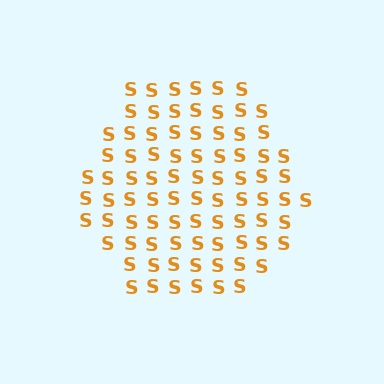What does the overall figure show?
The overall figure shows a hexagon.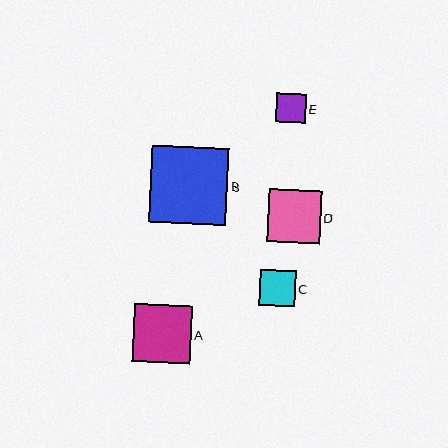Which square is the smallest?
Square E is the smallest with a size of approximately 30 pixels.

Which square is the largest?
Square B is the largest with a size of approximately 77 pixels.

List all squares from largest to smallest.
From largest to smallest: B, A, D, C, E.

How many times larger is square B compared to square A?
Square B is approximately 1.3 times the size of square A.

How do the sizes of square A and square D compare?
Square A and square D are approximately the same size.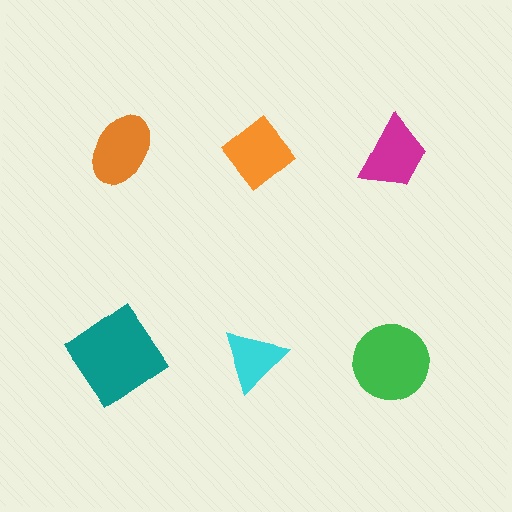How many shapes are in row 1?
3 shapes.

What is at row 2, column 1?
A teal diamond.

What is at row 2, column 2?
A cyan triangle.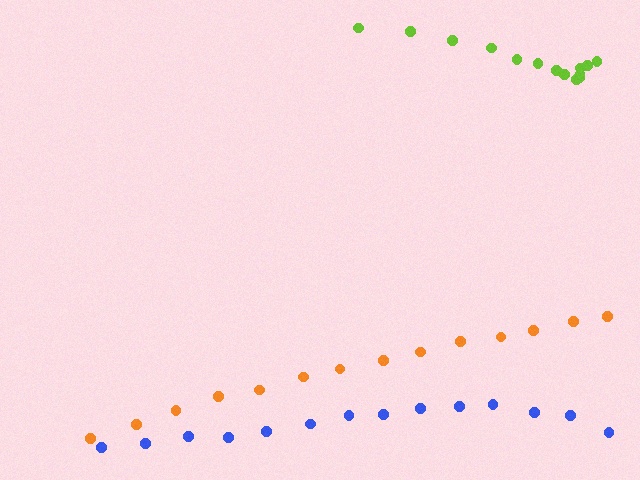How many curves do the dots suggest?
There are 3 distinct paths.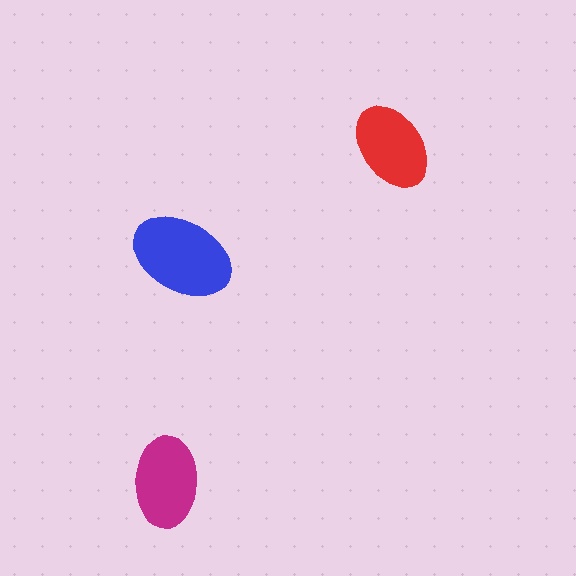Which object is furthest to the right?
The red ellipse is rightmost.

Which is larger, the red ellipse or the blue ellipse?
The blue one.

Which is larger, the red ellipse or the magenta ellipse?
The magenta one.